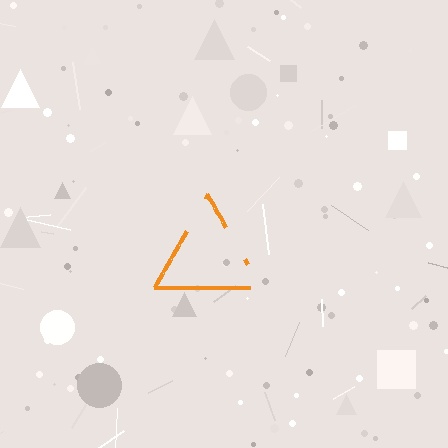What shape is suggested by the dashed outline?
The dashed outline suggests a triangle.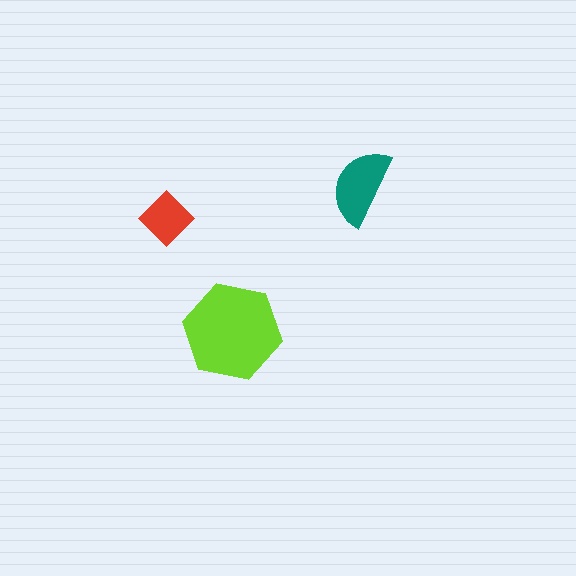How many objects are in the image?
There are 3 objects in the image.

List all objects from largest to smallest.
The lime hexagon, the teal semicircle, the red diamond.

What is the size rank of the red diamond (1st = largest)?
3rd.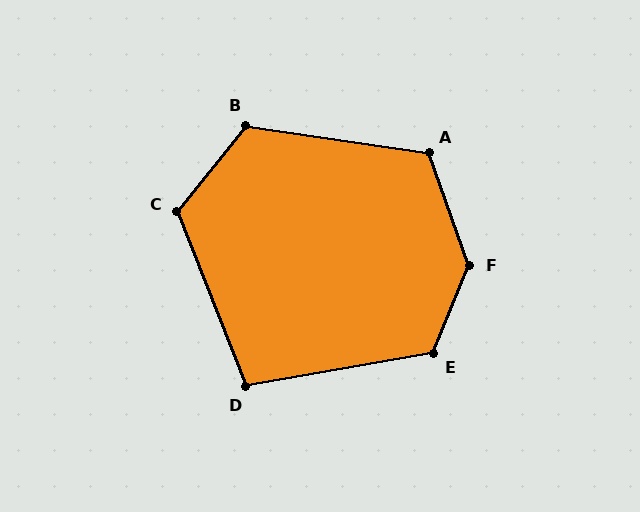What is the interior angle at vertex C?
Approximately 120 degrees (obtuse).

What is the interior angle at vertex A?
Approximately 118 degrees (obtuse).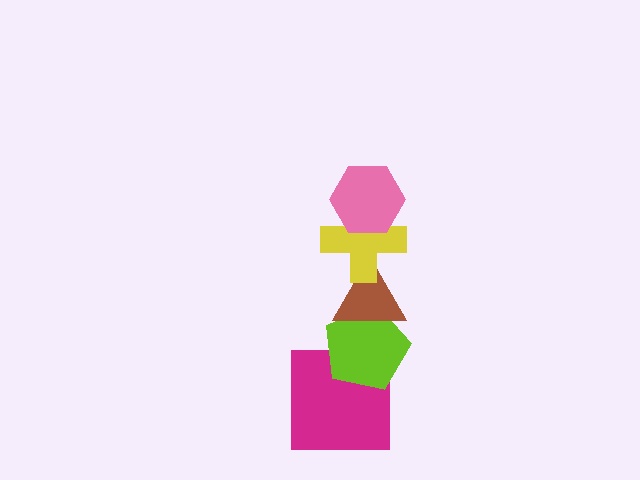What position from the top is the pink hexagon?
The pink hexagon is 1st from the top.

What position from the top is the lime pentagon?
The lime pentagon is 4th from the top.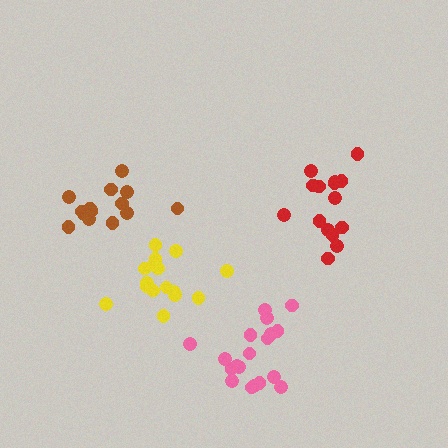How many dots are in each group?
Group 1: 15 dots, Group 2: 16 dots, Group 3: 14 dots, Group 4: 19 dots (64 total).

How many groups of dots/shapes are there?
There are 4 groups.